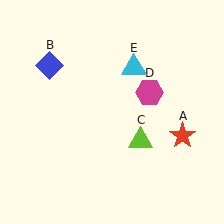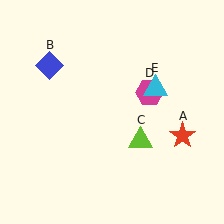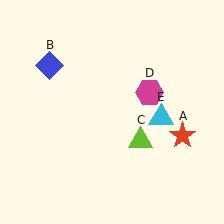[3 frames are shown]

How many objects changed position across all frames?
1 object changed position: cyan triangle (object E).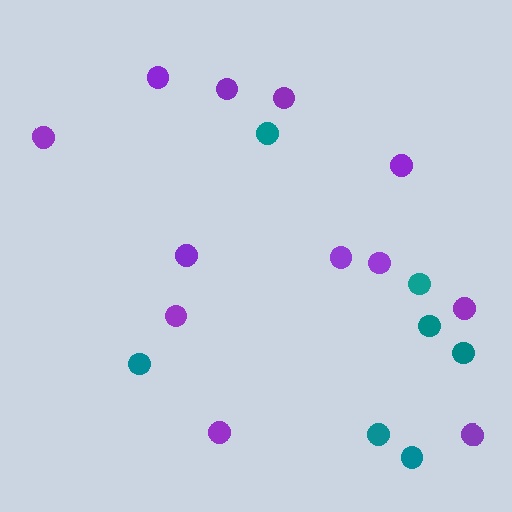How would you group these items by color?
There are 2 groups: one group of teal circles (7) and one group of purple circles (12).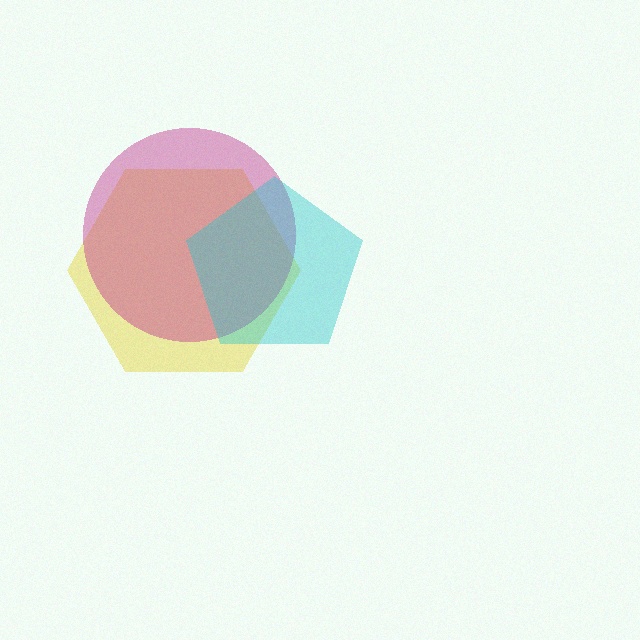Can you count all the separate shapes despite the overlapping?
Yes, there are 3 separate shapes.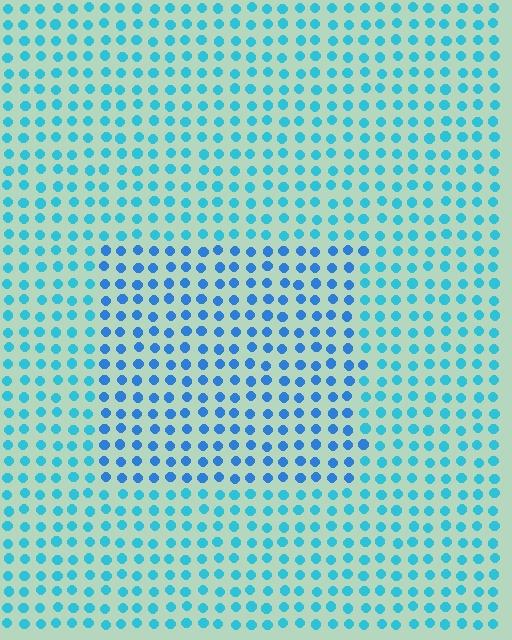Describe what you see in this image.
The image is filled with small cyan elements in a uniform arrangement. A rectangle-shaped region is visible where the elements are tinted to a slightly different hue, forming a subtle color boundary.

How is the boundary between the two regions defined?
The boundary is defined purely by a slight shift in hue (about 24 degrees). Spacing, size, and orientation are identical on both sides.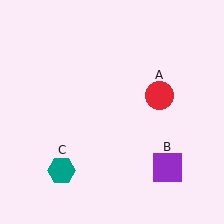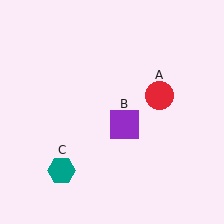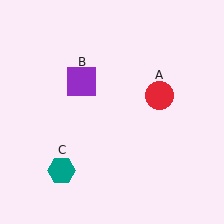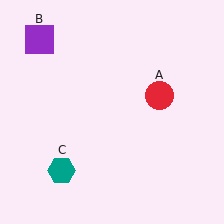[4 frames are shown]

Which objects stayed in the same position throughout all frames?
Red circle (object A) and teal hexagon (object C) remained stationary.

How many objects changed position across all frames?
1 object changed position: purple square (object B).